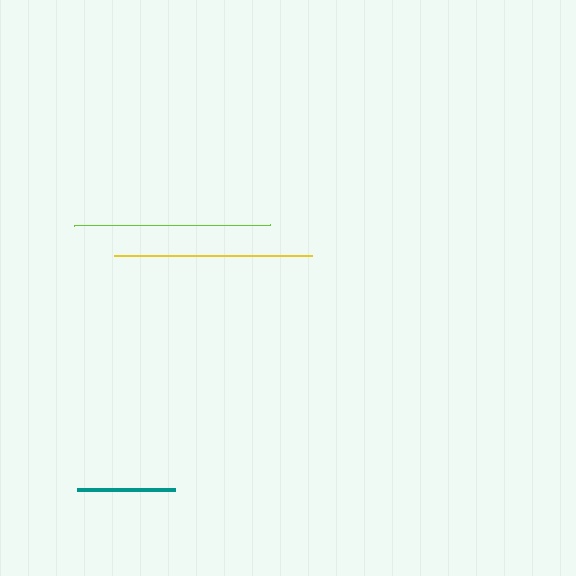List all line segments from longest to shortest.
From longest to shortest: yellow, lime, teal.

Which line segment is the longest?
The yellow line is the longest at approximately 199 pixels.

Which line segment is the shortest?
The teal line is the shortest at approximately 99 pixels.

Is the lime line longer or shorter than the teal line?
The lime line is longer than the teal line.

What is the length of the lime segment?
The lime segment is approximately 195 pixels long.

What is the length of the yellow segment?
The yellow segment is approximately 199 pixels long.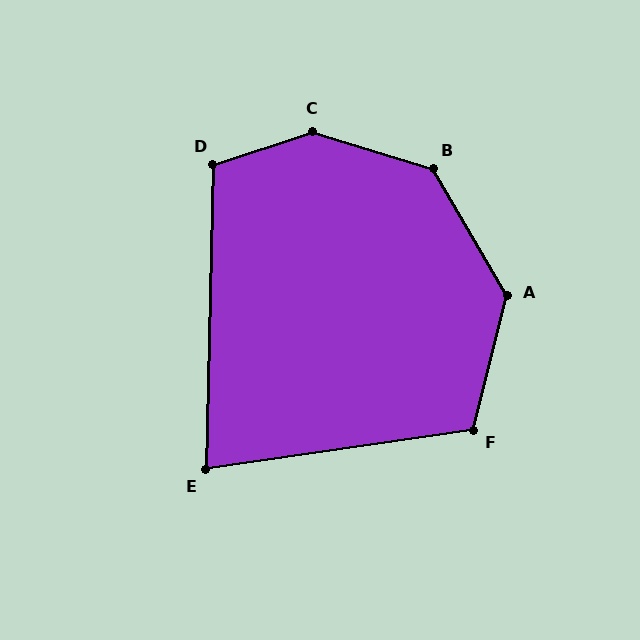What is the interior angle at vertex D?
Approximately 110 degrees (obtuse).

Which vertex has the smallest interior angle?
E, at approximately 80 degrees.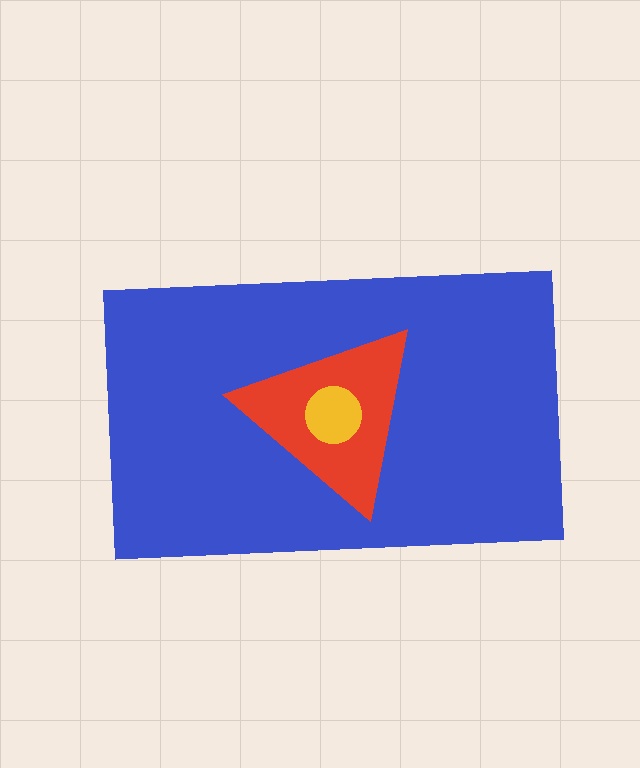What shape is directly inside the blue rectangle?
The red triangle.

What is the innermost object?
The yellow circle.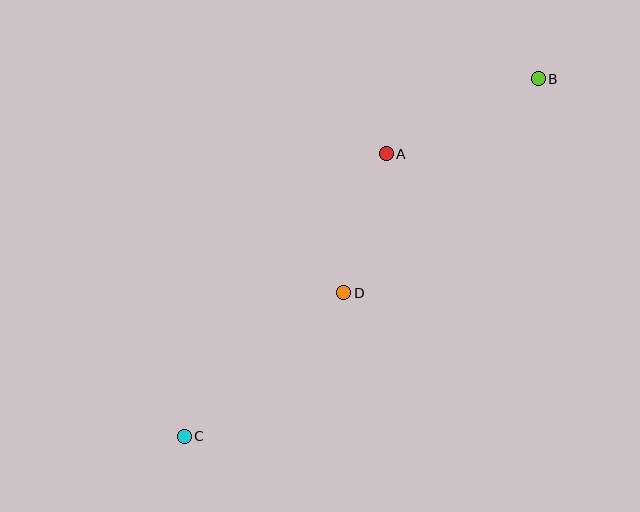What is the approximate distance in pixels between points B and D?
The distance between B and D is approximately 289 pixels.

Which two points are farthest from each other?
Points B and C are farthest from each other.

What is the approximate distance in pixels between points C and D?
The distance between C and D is approximately 214 pixels.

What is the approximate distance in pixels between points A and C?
The distance between A and C is approximately 347 pixels.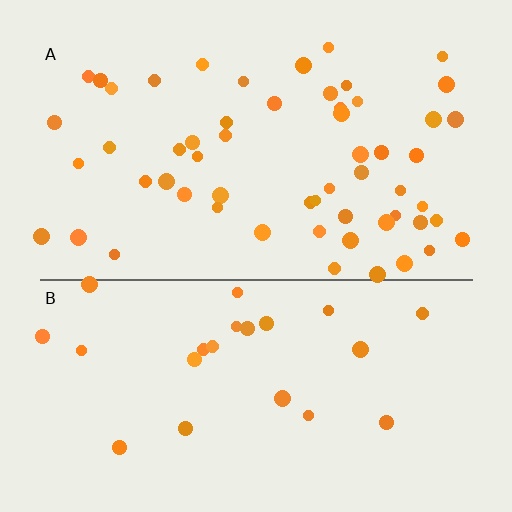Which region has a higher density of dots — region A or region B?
A (the top).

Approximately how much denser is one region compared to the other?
Approximately 2.5× — region A over region B.